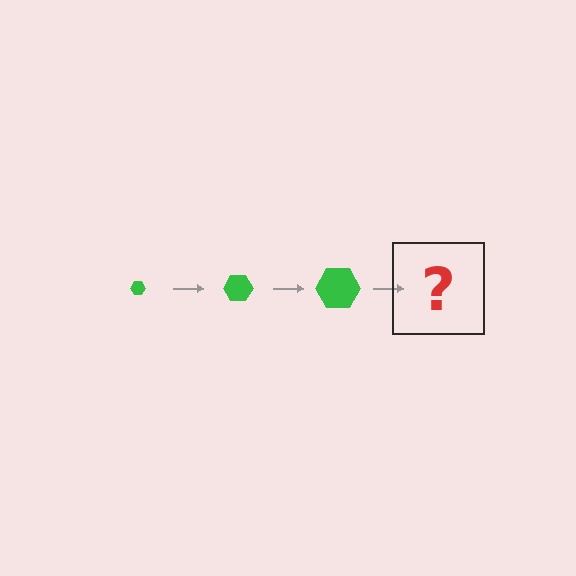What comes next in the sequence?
The next element should be a green hexagon, larger than the previous one.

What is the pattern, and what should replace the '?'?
The pattern is that the hexagon gets progressively larger each step. The '?' should be a green hexagon, larger than the previous one.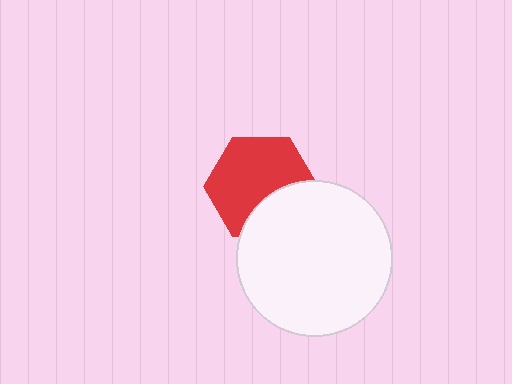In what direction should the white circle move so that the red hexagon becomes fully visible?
The white circle should move down. That is the shortest direction to clear the overlap and leave the red hexagon fully visible.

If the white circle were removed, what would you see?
You would see the complete red hexagon.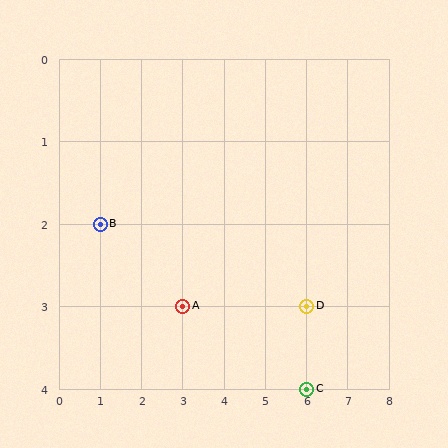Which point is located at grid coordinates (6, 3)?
Point D is at (6, 3).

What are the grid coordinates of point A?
Point A is at grid coordinates (3, 3).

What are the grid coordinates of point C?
Point C is at grid coordinates (6, 4).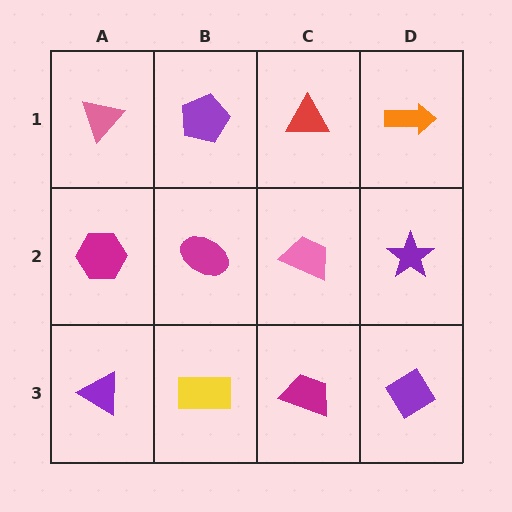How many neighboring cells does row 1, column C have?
3.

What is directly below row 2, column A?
A purple triangle.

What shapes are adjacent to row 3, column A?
A magenta hexagon (row 2, column A), a yellow rectangle (row 3, column B).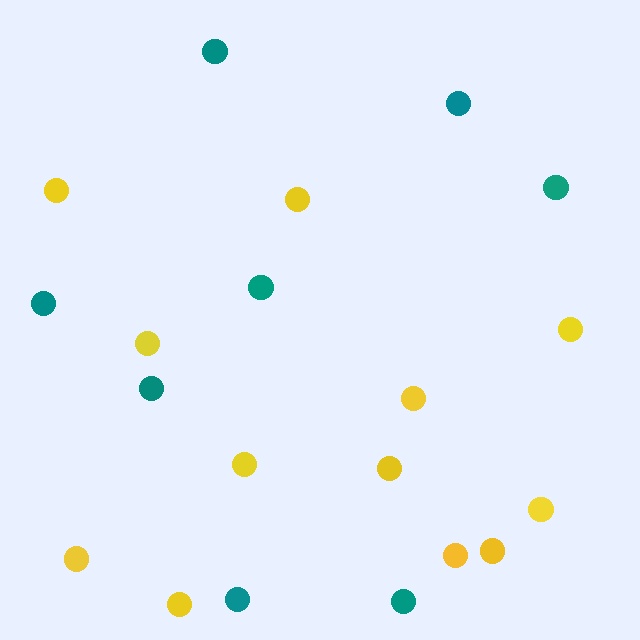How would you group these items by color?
There are 2 groups: one group of yellow circles (12) and one group of teal circles (8).